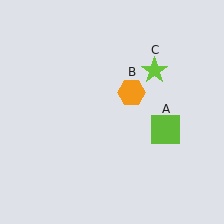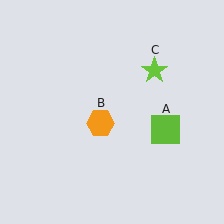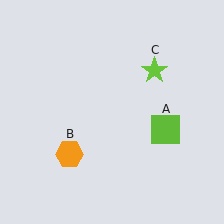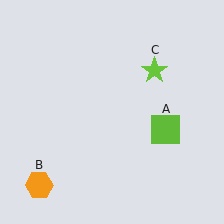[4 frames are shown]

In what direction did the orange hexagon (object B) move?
The orange hexagon (object B) moved down and to the left.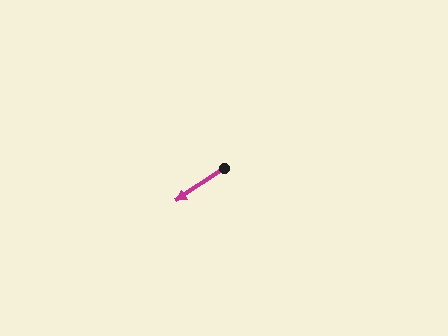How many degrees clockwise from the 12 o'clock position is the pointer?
Approximately 236 degrees.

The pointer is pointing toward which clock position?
Roughly 8 o'clock.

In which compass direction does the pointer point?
Southwest.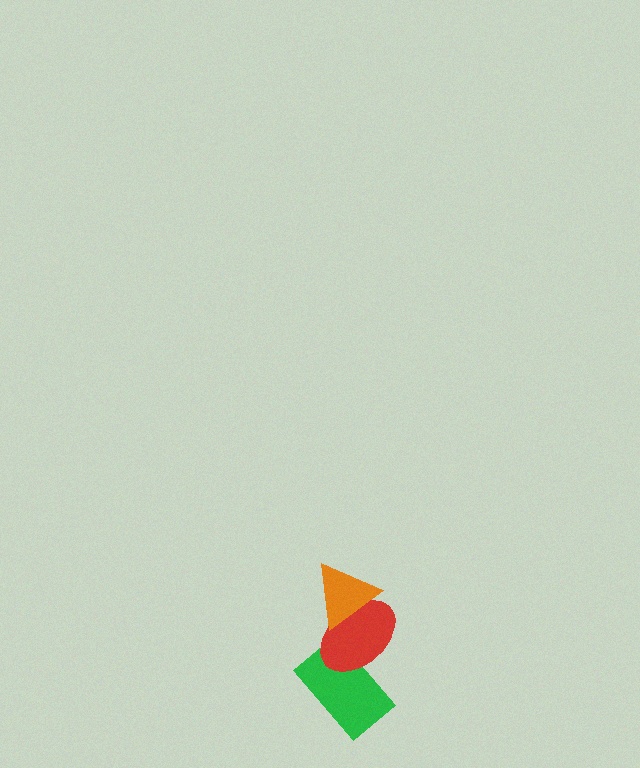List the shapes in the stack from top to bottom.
From top to bottom: the orange triangle, the red ellipse, the green rectangle.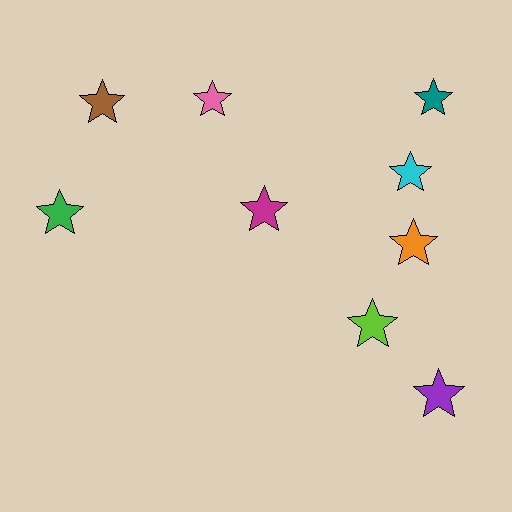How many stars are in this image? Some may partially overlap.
There are 9 stars.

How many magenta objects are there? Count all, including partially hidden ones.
There is 1 magenta object.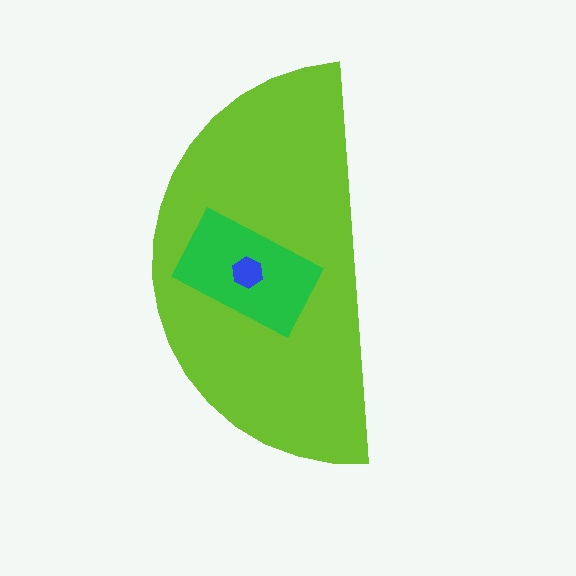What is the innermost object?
The blue hexagon.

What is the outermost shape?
The lime semicircle.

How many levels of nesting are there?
3.